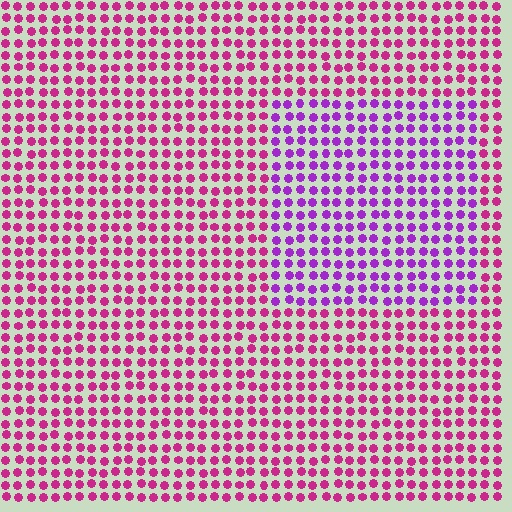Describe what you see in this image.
The image is filled with small magenta elements in a uniform arrangement. A rectangle-shaped region is visible where the elements are tinted to a slightly different hue, forming a subtle color boundary.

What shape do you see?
I see a rectangle.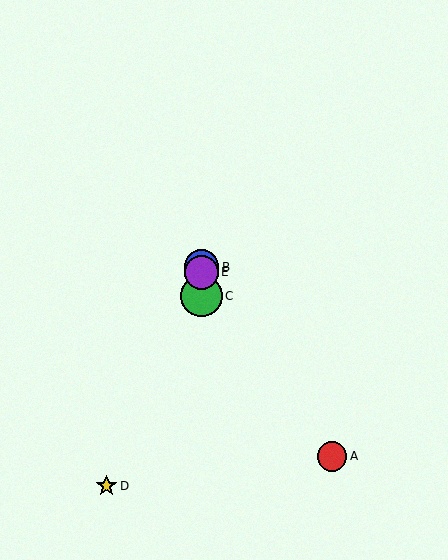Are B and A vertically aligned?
No, B is at x≈201 and A is at x≈332.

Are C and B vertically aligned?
Yes, both are at x≈201.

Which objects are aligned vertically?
Objects B, C, E are aligned vertically.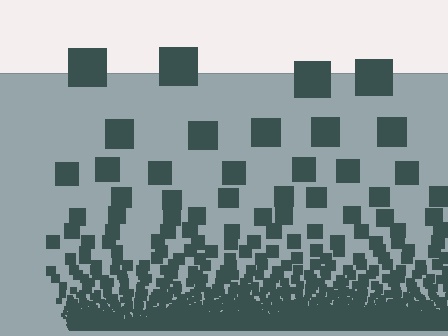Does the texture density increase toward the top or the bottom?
Density increases toward the bottom.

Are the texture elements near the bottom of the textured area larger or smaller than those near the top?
Smaller. The gradient is inverted — elements near the bottom are smaller and denser.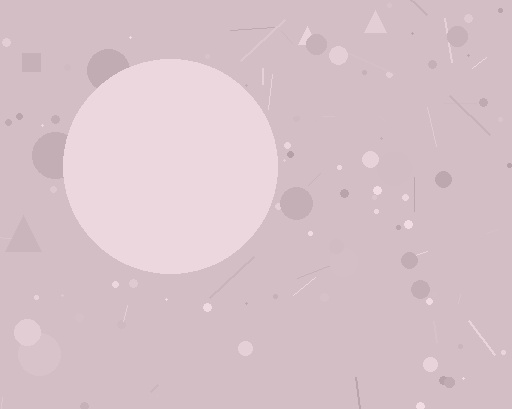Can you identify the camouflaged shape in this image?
The camouflaged shape is a circle.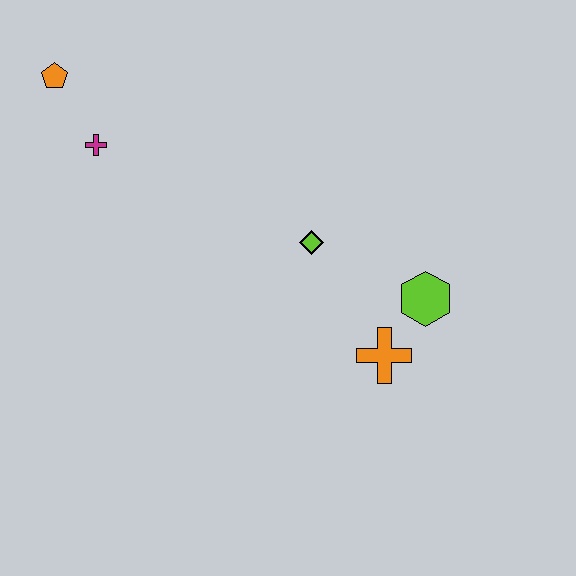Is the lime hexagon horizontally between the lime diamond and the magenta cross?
No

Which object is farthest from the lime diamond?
The orange pentagon is farthest from the lime diamond.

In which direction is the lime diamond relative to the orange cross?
The lime diamond is above the orange cross.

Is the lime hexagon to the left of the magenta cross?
No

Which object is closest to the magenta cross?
The orange pentagon is closest to the magenta cross.